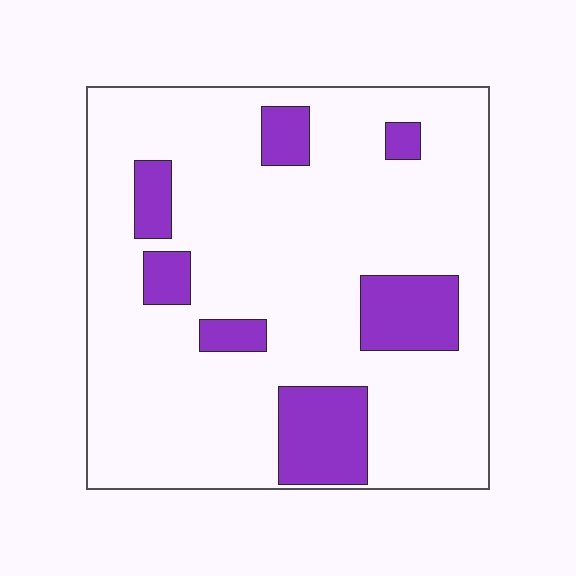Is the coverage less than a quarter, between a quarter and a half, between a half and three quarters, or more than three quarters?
Less than a quarter.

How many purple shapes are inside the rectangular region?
7.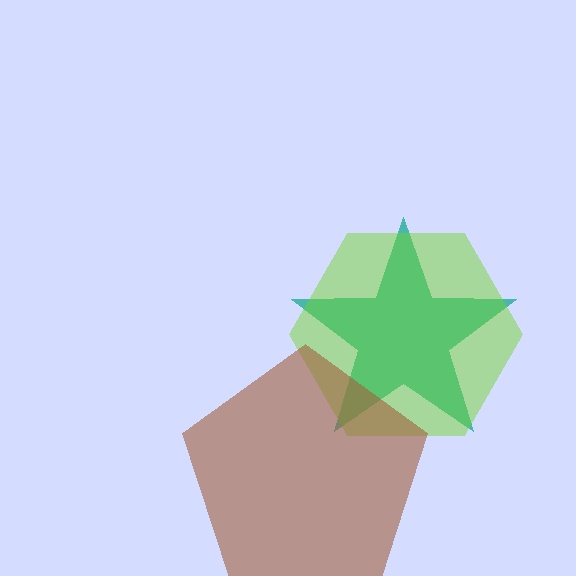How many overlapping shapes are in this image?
There are 3 overlapping shapes in the image.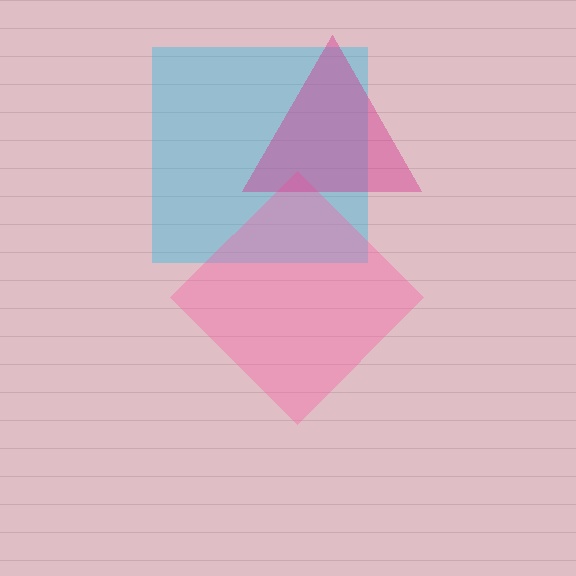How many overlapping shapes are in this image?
There are 3 overlapping shapes in the image.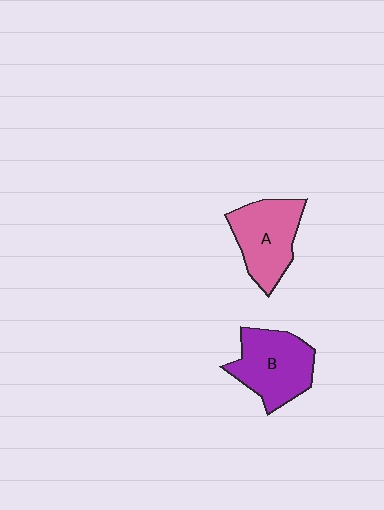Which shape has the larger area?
Shape B (purple).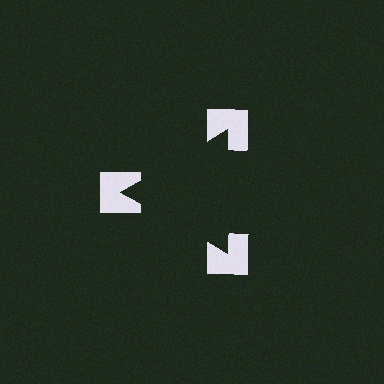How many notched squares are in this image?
There are 3 — one at each vertex of the illusory triangle.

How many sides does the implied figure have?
3 sides.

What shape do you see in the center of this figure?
An illusory triangle — its edges are inferred from the aligned wedge cuts in the notched squares, not physically drawn.